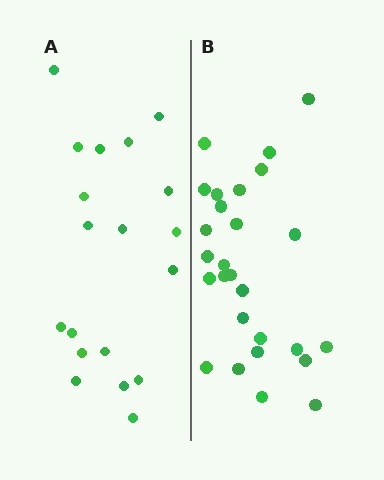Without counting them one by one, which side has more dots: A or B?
Region B (the right region) has more dots.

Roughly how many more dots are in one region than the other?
Region B has roughly 8 or so more dots than region A.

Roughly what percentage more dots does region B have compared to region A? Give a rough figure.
About 40% more.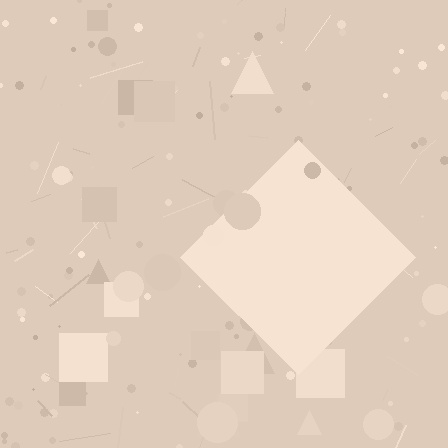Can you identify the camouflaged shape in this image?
The camouflaged shape is a diamond.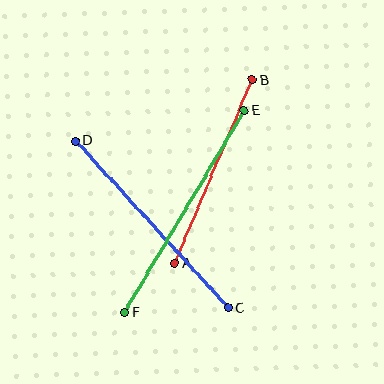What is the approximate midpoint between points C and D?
The midpoint is at approximately (152, 224) pixels.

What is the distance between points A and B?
The distance is approximately 199 pixels.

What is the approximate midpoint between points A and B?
The midpoint is at approximately (214, 172) pixels.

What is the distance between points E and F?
The distance is approximately 235 pixels.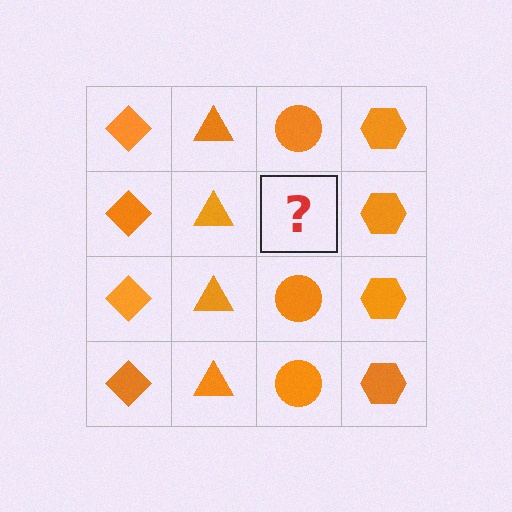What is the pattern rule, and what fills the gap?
The rule is that each column has a consistent shape. The gap should be filled with an orange circle.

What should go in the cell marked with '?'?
The missing cell should contain an orange circle.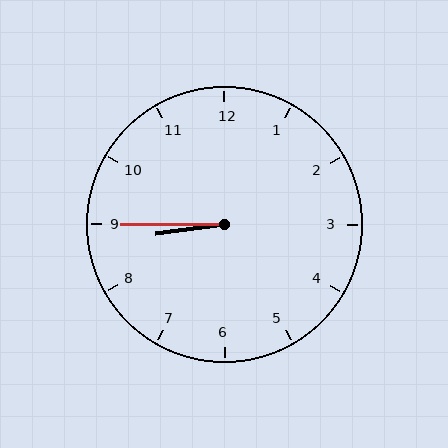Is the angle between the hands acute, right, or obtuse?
It is acute.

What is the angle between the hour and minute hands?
Approximately 8 degrees.